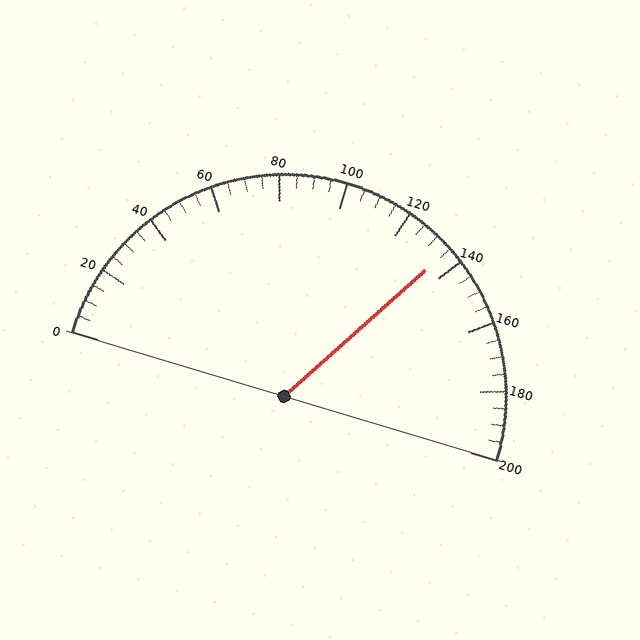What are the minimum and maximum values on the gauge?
The gauge ranges from 0 to 200.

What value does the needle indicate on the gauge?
The needle indicates approximately 135.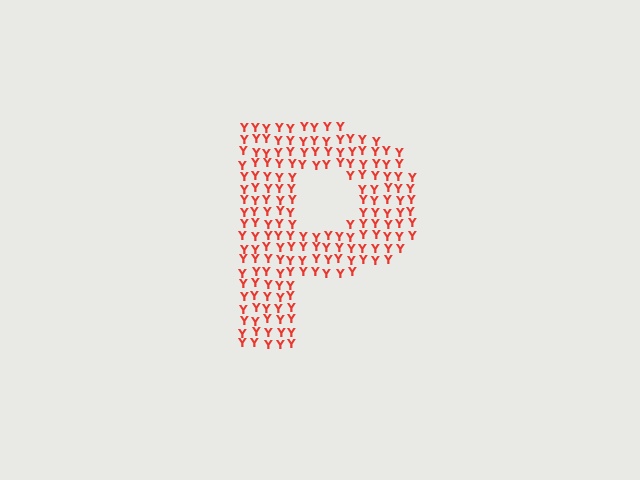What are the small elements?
The small elements are letter Y's.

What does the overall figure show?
The overall figure shows the letter P.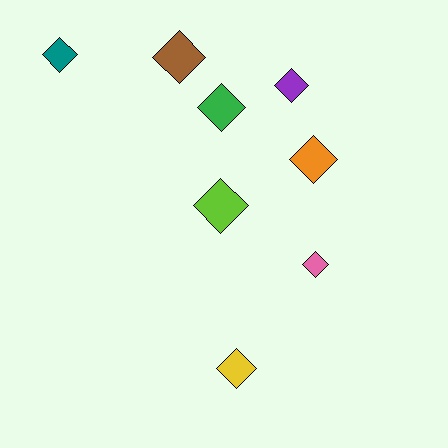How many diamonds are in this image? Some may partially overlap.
There are 8 diamonds.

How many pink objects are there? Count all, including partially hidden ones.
There is 1 pink object.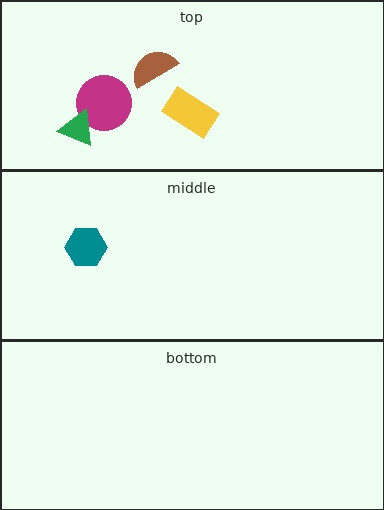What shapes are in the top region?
The magenta circle, the green triangle, the yellow rectangle, the brown semicircle.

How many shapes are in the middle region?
1.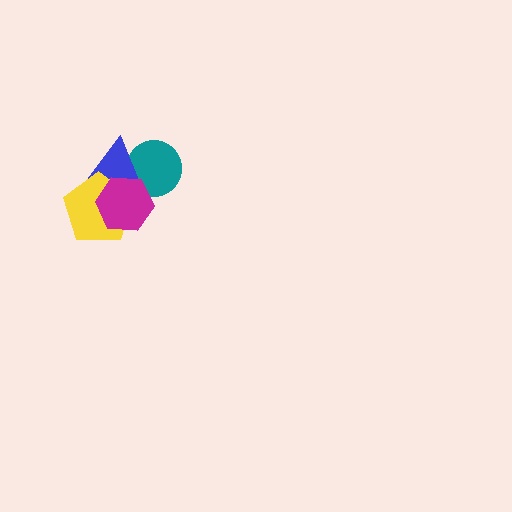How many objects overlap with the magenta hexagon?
3 objects overlap with the magenta hexagon.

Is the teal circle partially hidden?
Yes, it is partially covered by another shape.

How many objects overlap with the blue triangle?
3 objects overlap with the blue triangle.